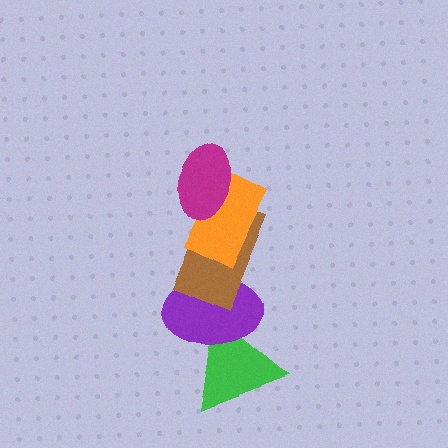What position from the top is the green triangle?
The green triangle is 5th from the top.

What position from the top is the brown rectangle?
The brown rectangle is 3rd from the top.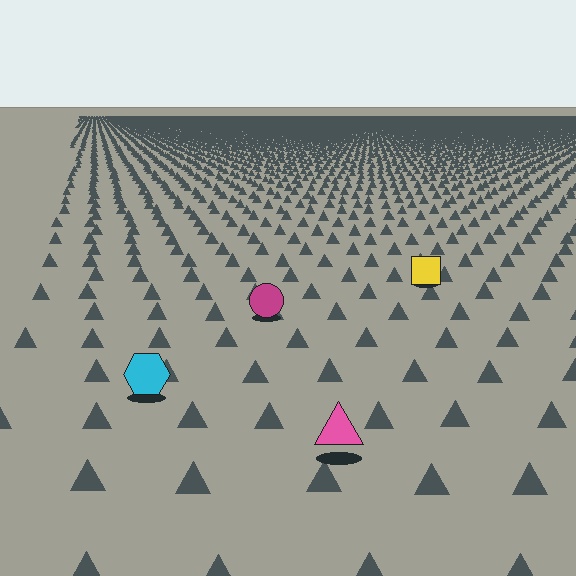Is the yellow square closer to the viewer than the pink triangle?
No. The pink triangle is closer — you can tell from the texture gradient: the ground texture is coarser near it.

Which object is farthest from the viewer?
The yellow square is farthest from the viewer. It appears smaller and the ground texture around it is denser.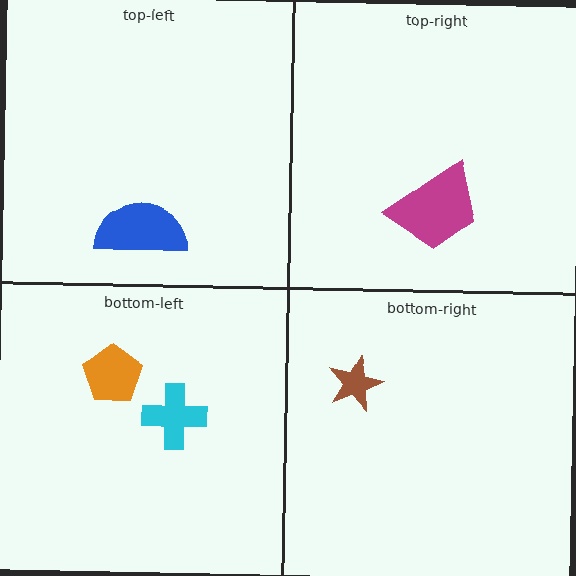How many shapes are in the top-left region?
1.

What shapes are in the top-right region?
The magenta trapezoid.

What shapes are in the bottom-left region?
The cyan cross, the orange pentagon.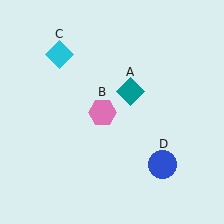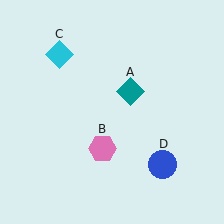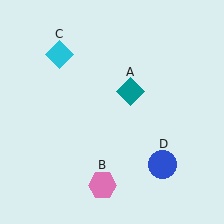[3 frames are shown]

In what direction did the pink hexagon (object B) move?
The pink hexagon (object B) moved down.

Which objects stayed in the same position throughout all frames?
Teal diamond (object A) and cyan diamond (object C) and blue circle (object D) remained stationary.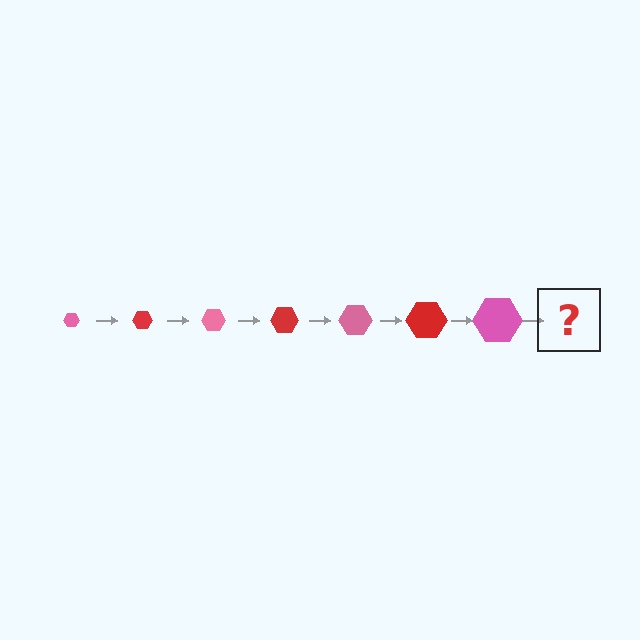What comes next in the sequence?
The next element should be a red hexagon, larger than the previous one.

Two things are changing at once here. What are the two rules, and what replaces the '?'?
The two rules are that the hexagon grows larger each step and the color cycles through pink and red. The '?' should be a red hexagon, larger than the previous one.